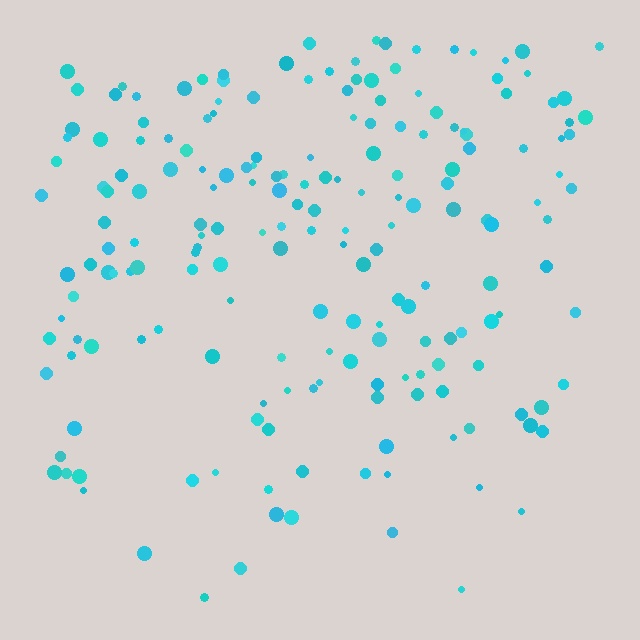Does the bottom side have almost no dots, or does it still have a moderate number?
Still a moderate number, just noticeably fewer than the top.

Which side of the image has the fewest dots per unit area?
The bottom.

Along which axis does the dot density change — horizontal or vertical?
Vertical.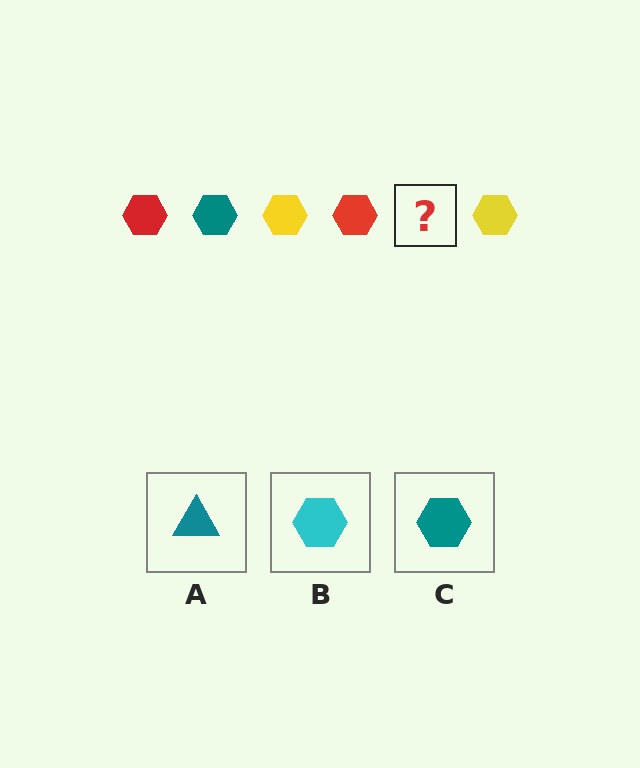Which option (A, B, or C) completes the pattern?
C.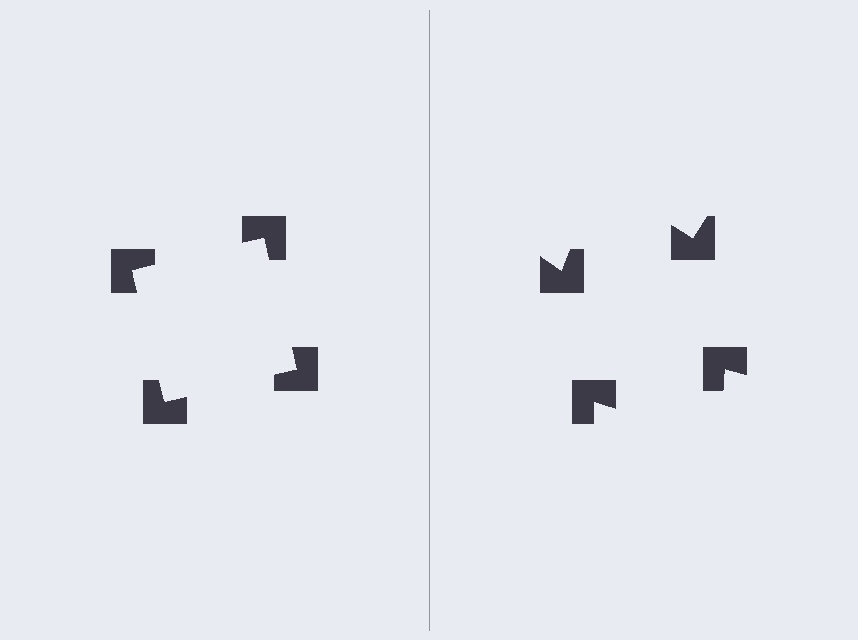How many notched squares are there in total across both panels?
8 — 4 on each side.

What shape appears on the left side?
An illusory square.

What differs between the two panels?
The notched squares are positioned identically on both sides; only the wedge orientations differ. On the left they align to a square; on the right they are misaligned.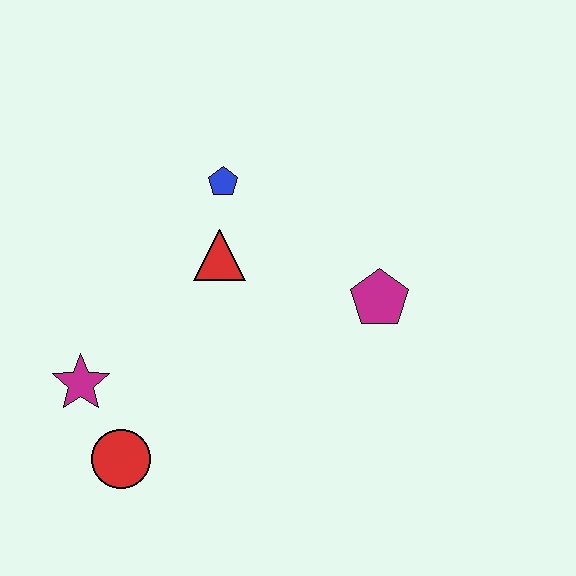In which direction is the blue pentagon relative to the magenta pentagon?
The blue pentagon is to the left of the magenta pentagon.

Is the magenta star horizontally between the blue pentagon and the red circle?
No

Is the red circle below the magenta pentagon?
Yes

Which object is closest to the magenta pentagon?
The red triangle is closest to the magenta pentagon.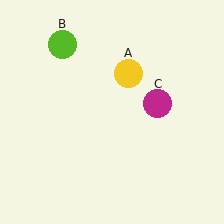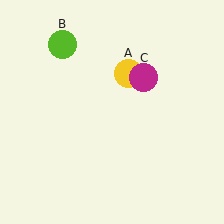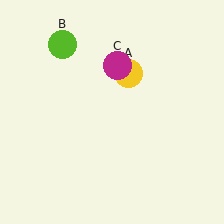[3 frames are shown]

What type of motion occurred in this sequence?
The magenta circle (object C) rotated counterclockwise around the center of the scene.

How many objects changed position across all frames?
1 object changed position: magenta circle (object C).